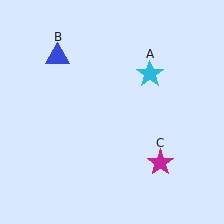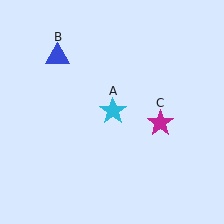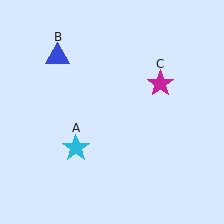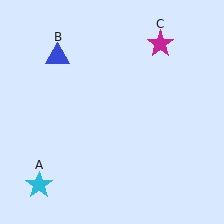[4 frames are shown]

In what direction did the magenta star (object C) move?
The magenta star (object C) moved up.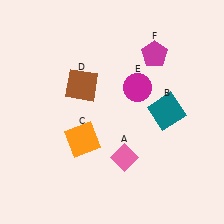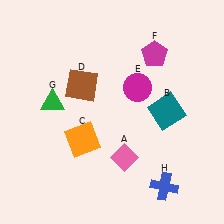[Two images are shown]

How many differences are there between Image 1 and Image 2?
There are 2 differences between the two images.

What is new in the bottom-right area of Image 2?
A blue cross (H) was added in the bottom-right area of Image 2.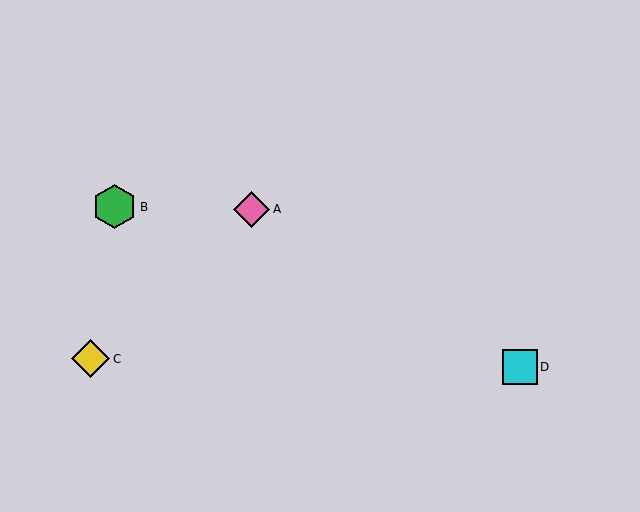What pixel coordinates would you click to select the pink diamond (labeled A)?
Click at (252, 209) to select the pink diamond A.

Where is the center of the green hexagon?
The center of the green hexagon is at (115, 207).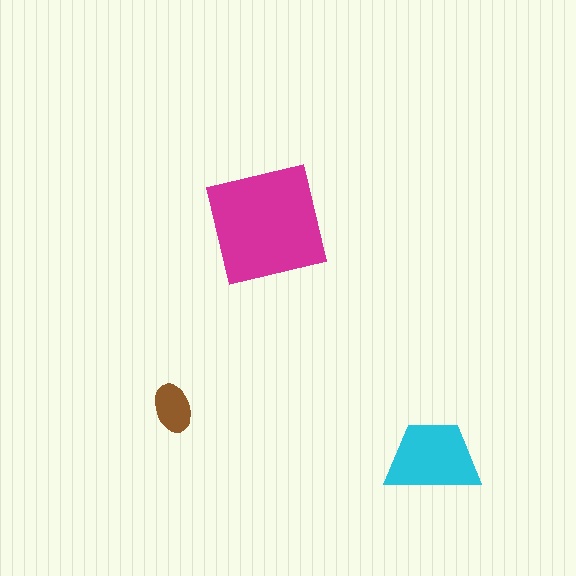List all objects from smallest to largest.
The brown ellipse, the cyan trapezoid, the magenta square.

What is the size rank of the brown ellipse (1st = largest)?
3rd.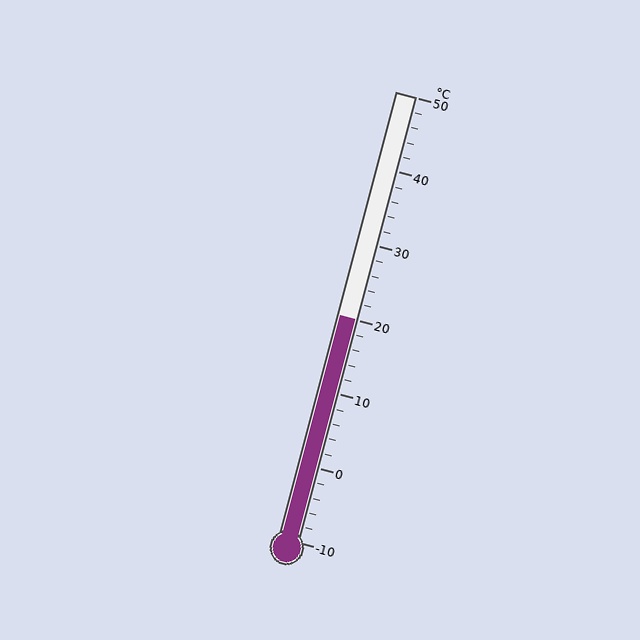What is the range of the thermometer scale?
The thermometer scale ranges from -10°C to 50°C.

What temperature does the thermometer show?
The thermometer shows approximately 20°C.